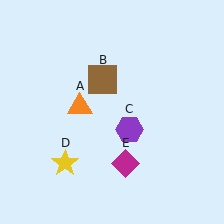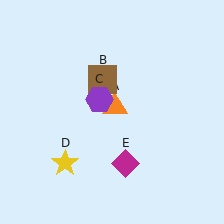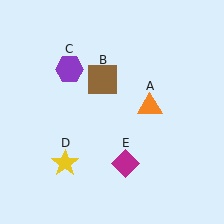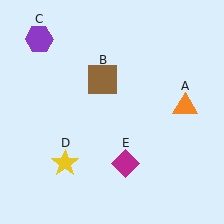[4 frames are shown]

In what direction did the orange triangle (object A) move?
The orange triangle (object A) moved right.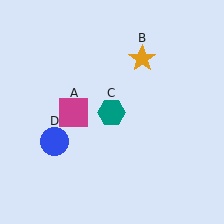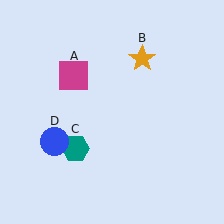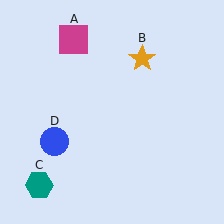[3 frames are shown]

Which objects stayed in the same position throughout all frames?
Orange star (object B) and blue circle (object D) remained stationary.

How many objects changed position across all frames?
2 objects changed position: magenta square (object A), teal hexagon (object C).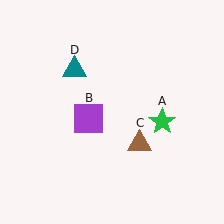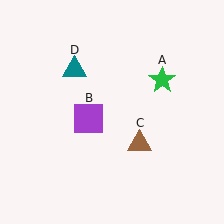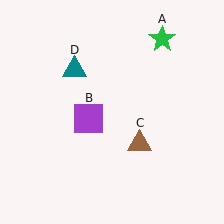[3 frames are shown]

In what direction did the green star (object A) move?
The green star (object A) moved up.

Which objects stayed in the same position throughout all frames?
Purple square (object B) and brown triangle (object C) and teal triangle (object D) remained stationary.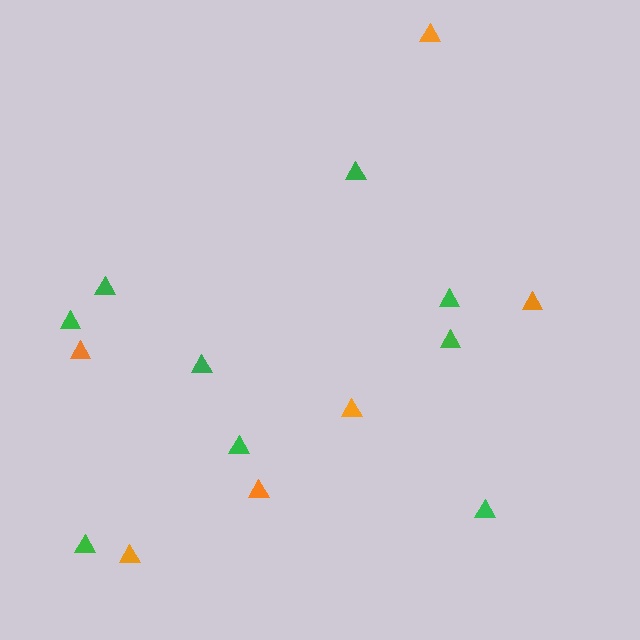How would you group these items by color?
There are 2 groups: one group of green triangles (9) and one group of orange triangles (6).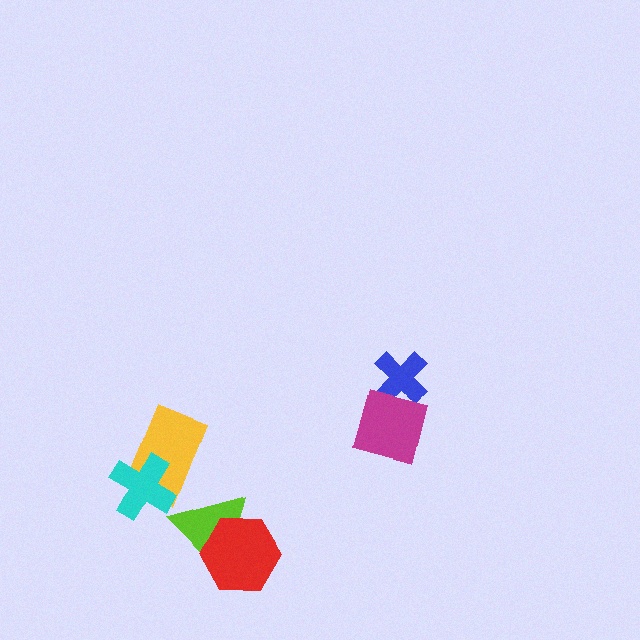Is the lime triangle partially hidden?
Yes, it is partially covered by another shape.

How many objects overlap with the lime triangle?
1 object overlaps with the lime triangle.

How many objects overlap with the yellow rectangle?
1 object overlaps with the yellow rectangle.